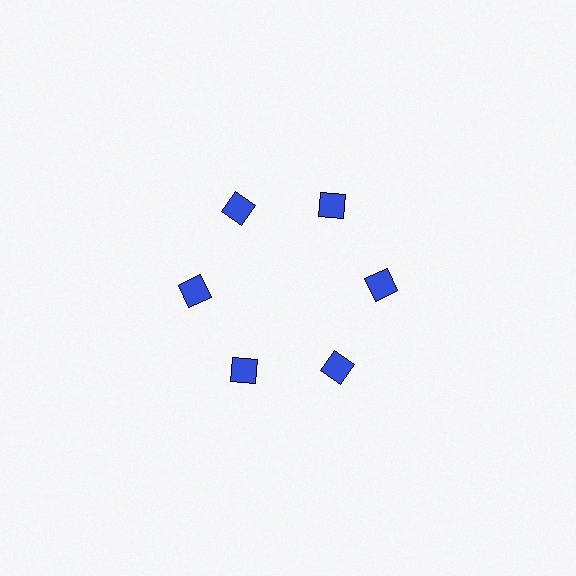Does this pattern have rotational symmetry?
Yes, this pattern has 6-fold rotational symmetry. It looks the same after rotating 60 degrees around the center.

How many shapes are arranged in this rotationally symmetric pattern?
There are 6 shapes, arranged in 6 groups of 1.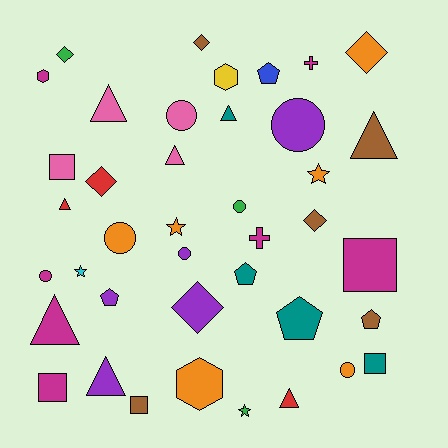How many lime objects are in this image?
There are no lime objects.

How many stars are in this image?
There are 4 stars.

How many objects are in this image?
There are 40 objects.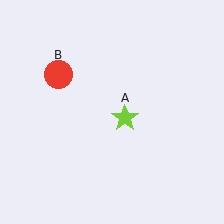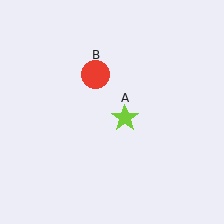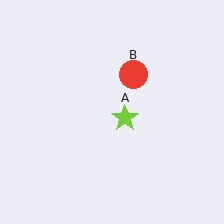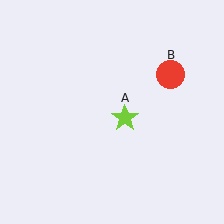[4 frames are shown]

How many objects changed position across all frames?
1 object changed position: red circle (object B).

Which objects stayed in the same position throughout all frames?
Lime star (object A) remained stationary.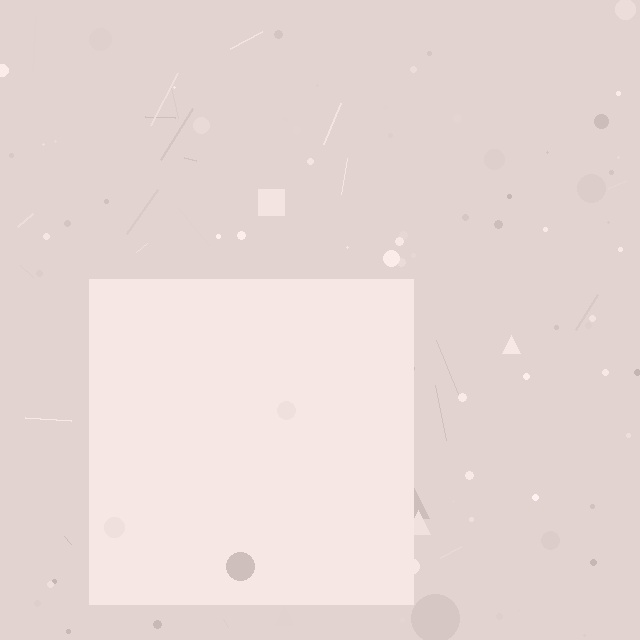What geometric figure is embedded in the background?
A square is embedded in the background.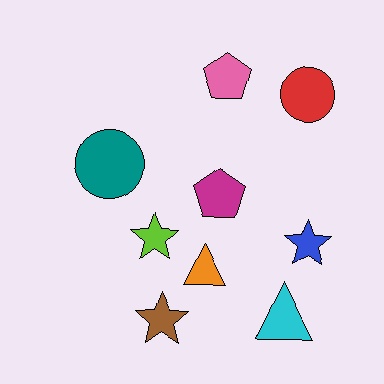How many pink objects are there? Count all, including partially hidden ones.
There is 1 pink object.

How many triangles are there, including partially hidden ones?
There are 2 triangles.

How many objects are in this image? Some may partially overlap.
There are 9 objects.